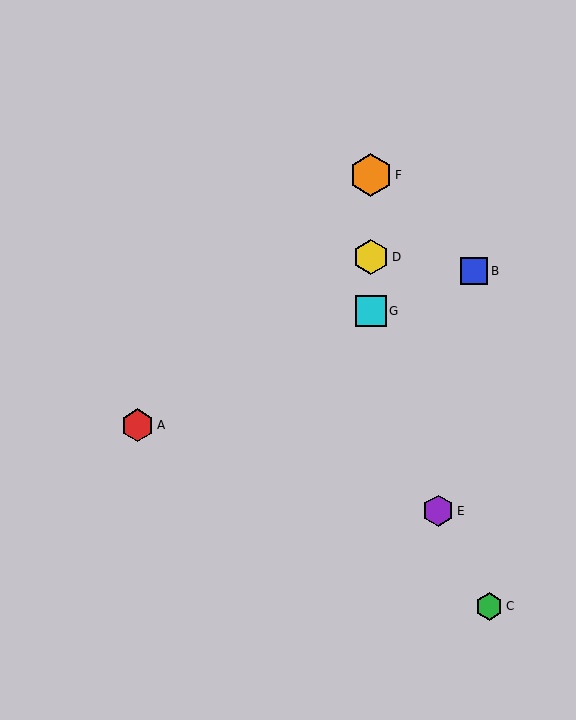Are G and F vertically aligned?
Yes, both are at x≈371.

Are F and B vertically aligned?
No, F is at x≈371 and B is at x≈474.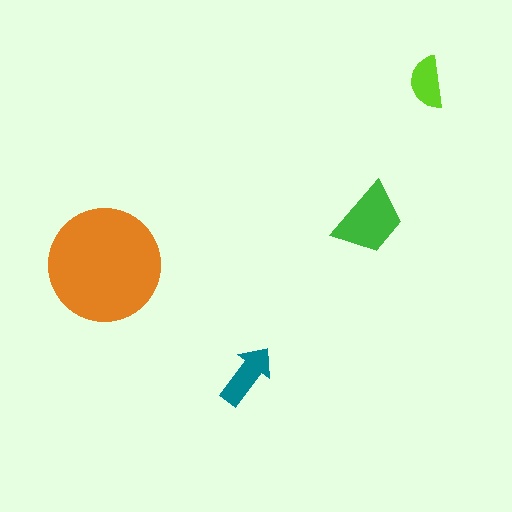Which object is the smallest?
The lime semicircle.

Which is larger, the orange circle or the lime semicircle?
The orange circle.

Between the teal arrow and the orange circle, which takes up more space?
The orange circle.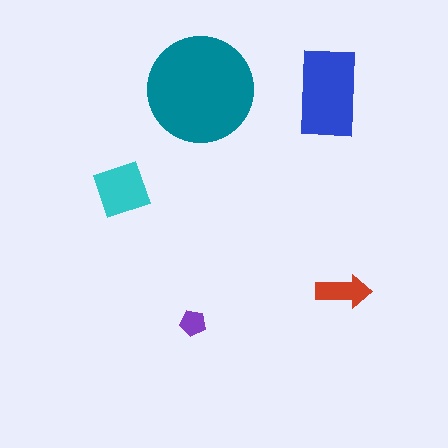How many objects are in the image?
There are 5 objects in the image.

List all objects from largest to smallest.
The teal circle, the blue rectangle, the cyan square, the red arrow, the purple pentagon.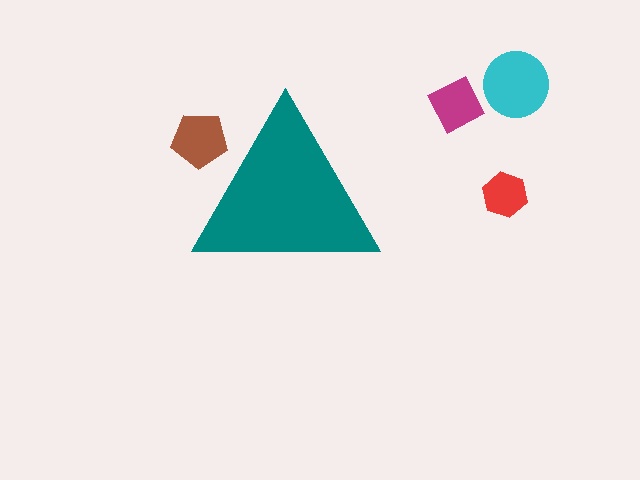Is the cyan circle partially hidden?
No, the cyan circle is fully visible.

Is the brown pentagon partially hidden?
Yes, the brown pentagon is partially hidden behind the teal triangle.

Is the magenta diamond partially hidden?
No, the magenta diamond is fully visible.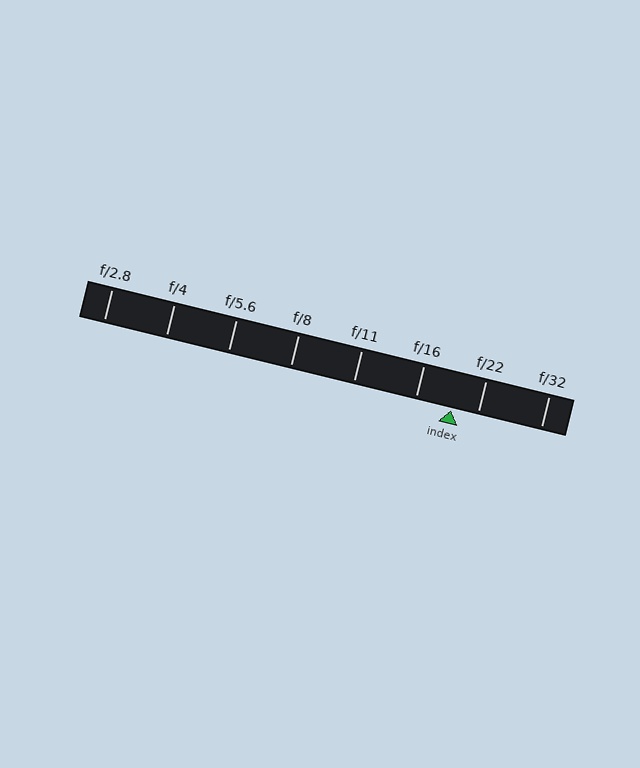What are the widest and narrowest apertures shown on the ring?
The widest aperture shown is f/2.8 and the narrowest is f/32.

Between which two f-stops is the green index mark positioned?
The index mark is between f/16 and f/22.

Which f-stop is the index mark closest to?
The index mark is closest to f/22.